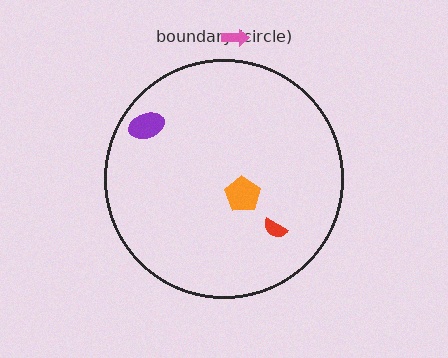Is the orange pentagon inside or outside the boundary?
Inside.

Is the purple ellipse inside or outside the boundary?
Inside.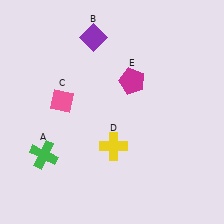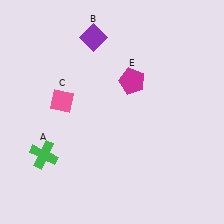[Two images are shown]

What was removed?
The yellow cross (D) was removed in Image 2.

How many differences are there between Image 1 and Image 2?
There is 1 difference between the two images.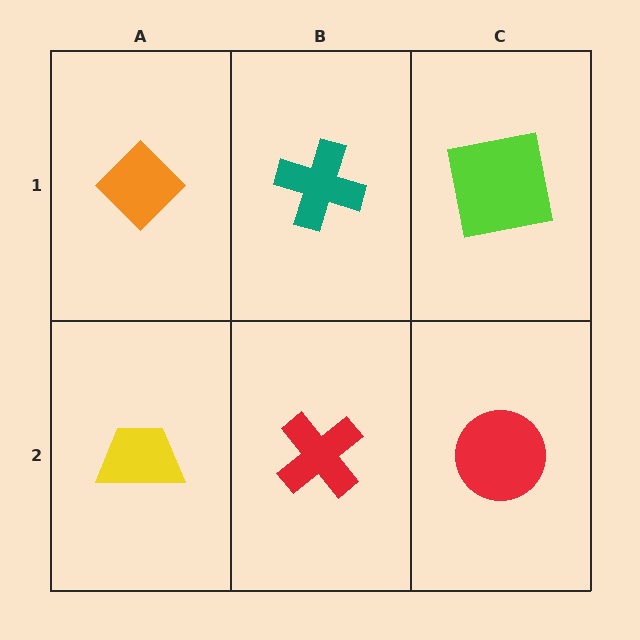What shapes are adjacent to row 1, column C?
A red circle (row 2, column C), a teal cross (row 1, column B).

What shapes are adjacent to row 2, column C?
A lime square (row 1, column C), a red cross (row 2, column B).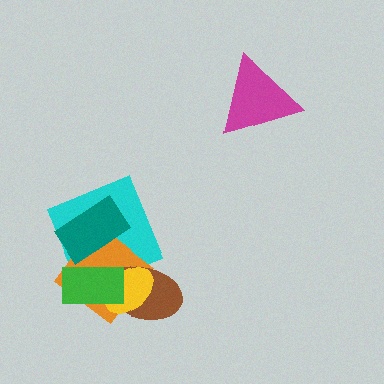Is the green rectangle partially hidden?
Yes, it is partially covered by another shape.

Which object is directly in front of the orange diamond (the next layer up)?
The brown ellipse is directly in front of the orange diamond.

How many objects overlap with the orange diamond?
5 objects overlap with the orange diamond.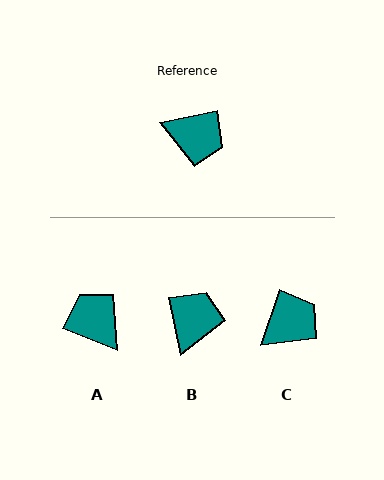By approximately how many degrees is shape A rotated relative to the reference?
Approximately 146 degrees counter-clockwise.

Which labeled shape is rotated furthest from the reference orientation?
A, about 146 degrees away.